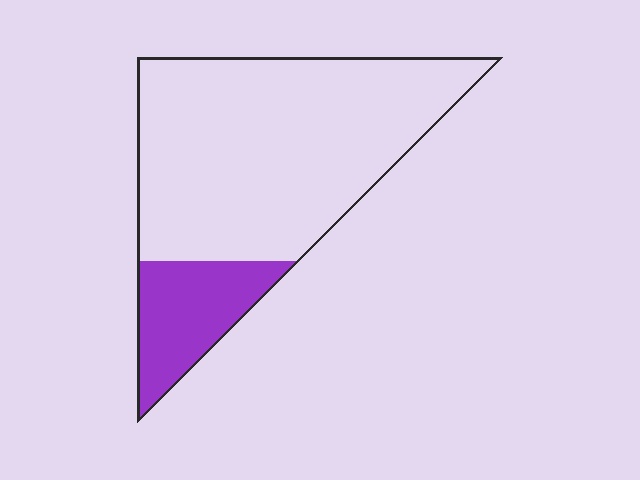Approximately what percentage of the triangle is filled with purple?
Approximately 20%.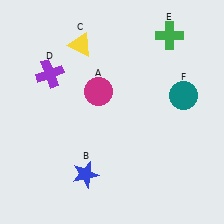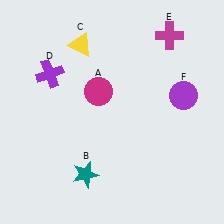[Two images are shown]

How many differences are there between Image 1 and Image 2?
There are 3 differences between the two images.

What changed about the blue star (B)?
In Image 1, B is blue. In Image 2, it changed to teal.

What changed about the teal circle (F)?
In Image 1, F is teal. In Image 2, it changed to purple.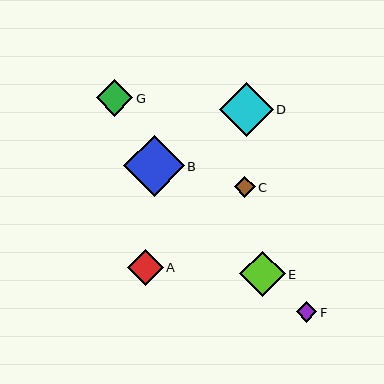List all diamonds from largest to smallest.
From largest to smallest: B, D, E, G, A, C, F.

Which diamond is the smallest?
Diamond F is the smallest with a size of approximately 21 pixels.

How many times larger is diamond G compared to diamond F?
Diamond G is approximately 1.8 times the size of diamond F.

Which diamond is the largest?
Diamond B is the largest with a size of approximately 61 pixels.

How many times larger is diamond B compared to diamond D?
Diamond B is approximately 1.1 times the size of diamond D.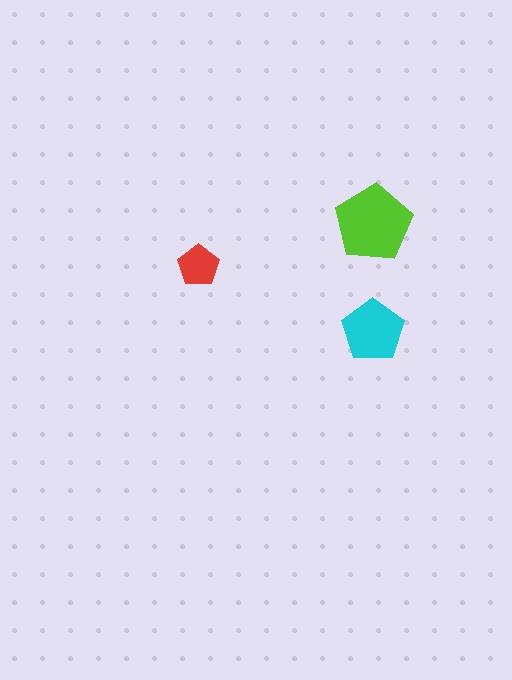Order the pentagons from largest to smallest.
the lime one, the cyan one, the red one.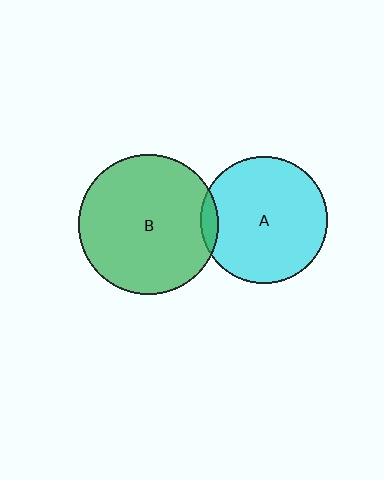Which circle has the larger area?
Circle B (green).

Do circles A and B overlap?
Yes.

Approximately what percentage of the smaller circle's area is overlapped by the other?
Approximately 5%.